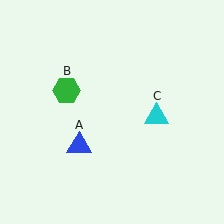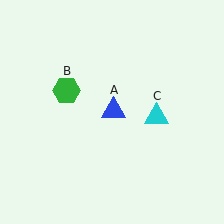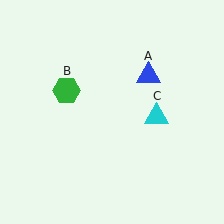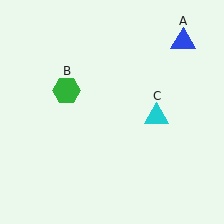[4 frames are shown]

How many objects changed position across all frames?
1 object changed position: blue triangle (object A).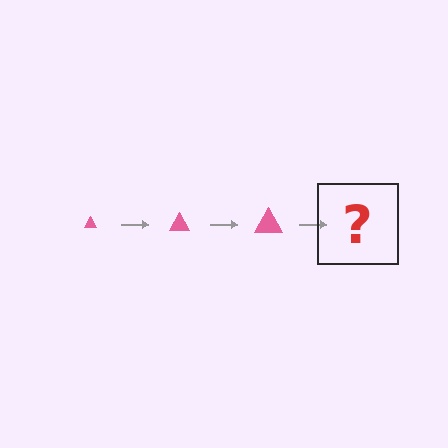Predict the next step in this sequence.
The next step is a pink triangle, larger than the previous one.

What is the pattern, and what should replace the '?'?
The pattern is that the triangle gets progressively larger each step. The '?' should be a pink triangle, larger than the previous one.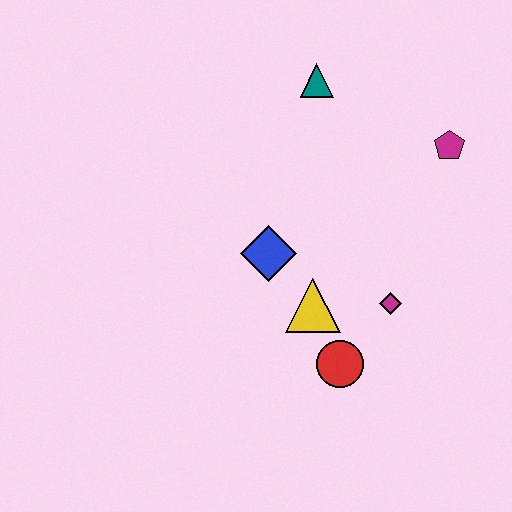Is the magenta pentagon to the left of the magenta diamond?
No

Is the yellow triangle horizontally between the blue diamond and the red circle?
Yes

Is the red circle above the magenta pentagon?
No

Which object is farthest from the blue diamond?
The magenta pentagon is farthest from the blue diamond.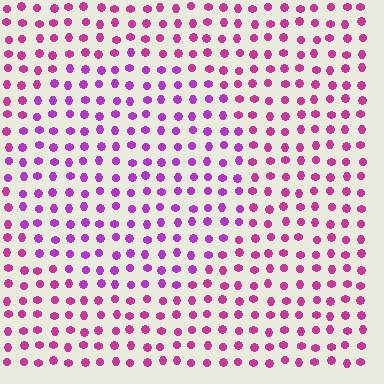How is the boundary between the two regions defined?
The boundary is defined purely by a slight shift in hue (about 28 degrees). Spacing, size, and orientation are identical on both sides.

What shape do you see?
I see a circle.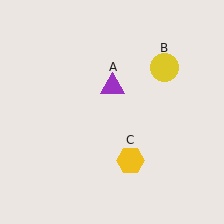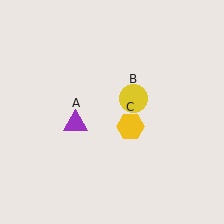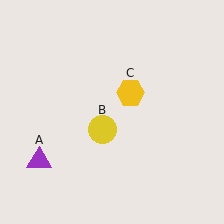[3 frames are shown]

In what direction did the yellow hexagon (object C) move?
The yellow hexagon (object C) moved up.